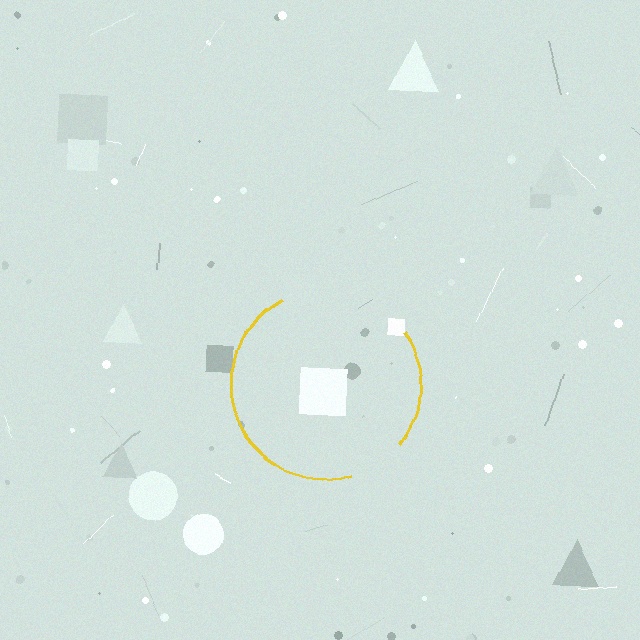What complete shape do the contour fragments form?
The contour fragments form a circle.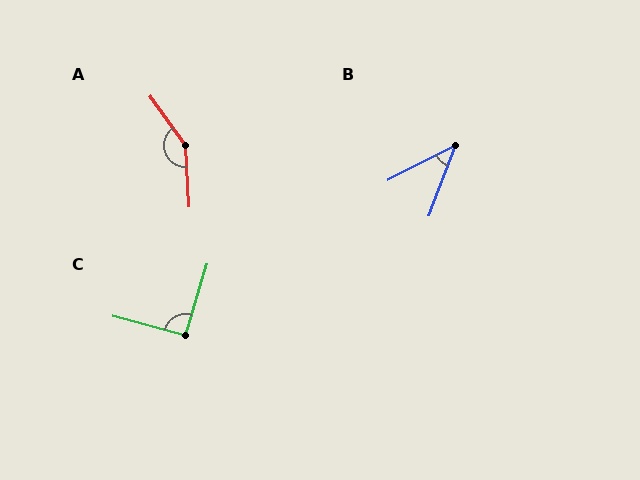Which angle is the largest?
A, at approximately 147 degrees.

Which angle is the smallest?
B, at approximately 42 degrees.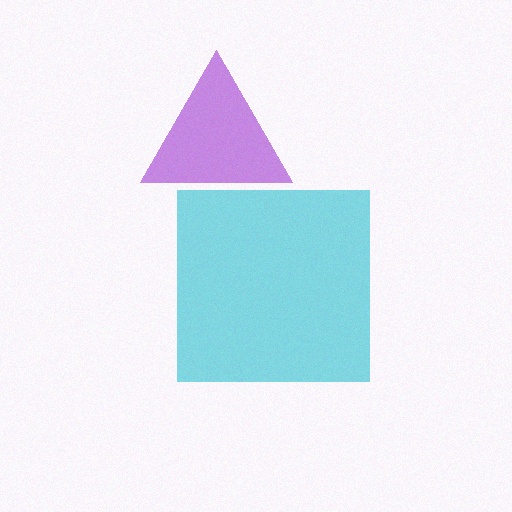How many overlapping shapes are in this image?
There are 2 overlapping shapes in the image.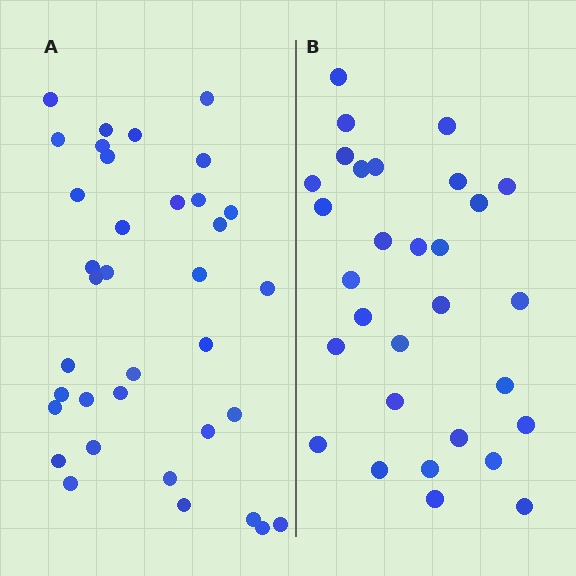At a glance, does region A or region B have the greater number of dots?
Region A (the left region) has more dots.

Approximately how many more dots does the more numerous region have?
Region A has about 6 more dots than region B.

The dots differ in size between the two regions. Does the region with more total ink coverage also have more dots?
No. Region B has more total ink coverage because its dots are larger, but region A actually contains more individual dots. Total area can be misleading — the number of items is what matters here.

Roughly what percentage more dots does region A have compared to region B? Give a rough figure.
About 20% more.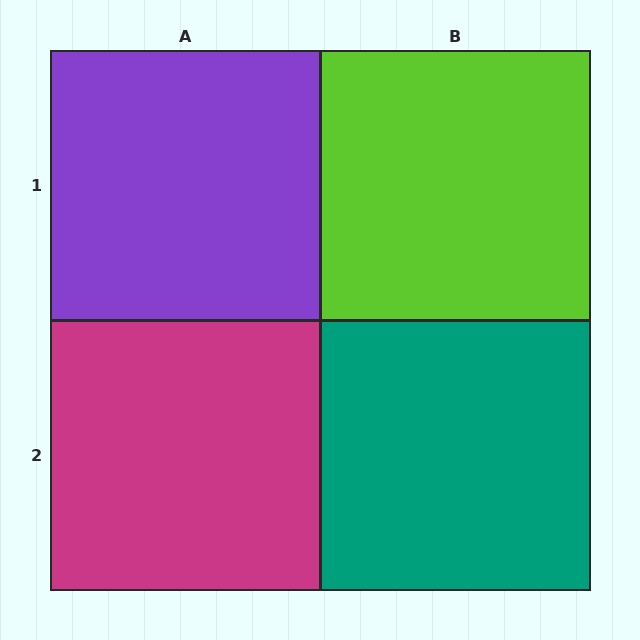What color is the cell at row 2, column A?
Magenta.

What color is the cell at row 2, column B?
Teal.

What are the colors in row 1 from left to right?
Purple, lime.